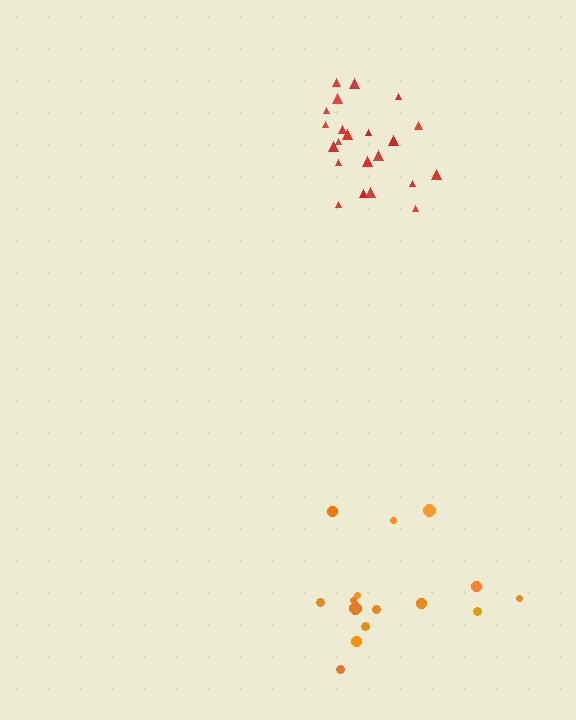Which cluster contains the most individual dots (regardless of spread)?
Red (22).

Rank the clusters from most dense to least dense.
red, orange.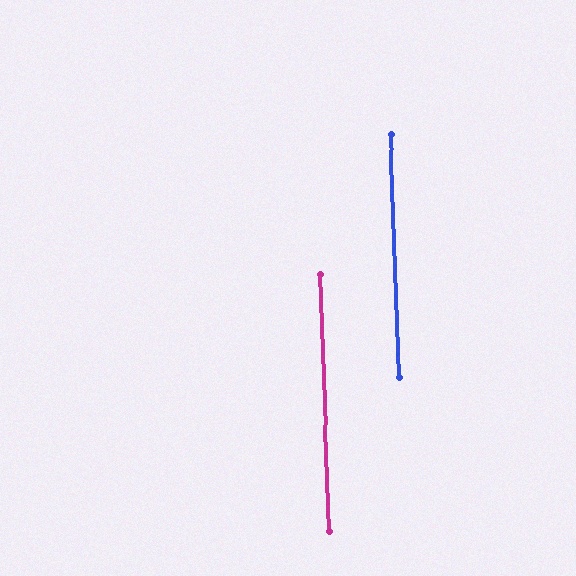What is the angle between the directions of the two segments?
Approximately 0 degrees.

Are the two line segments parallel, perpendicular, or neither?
Parallel — their directions differ by only 0.1°.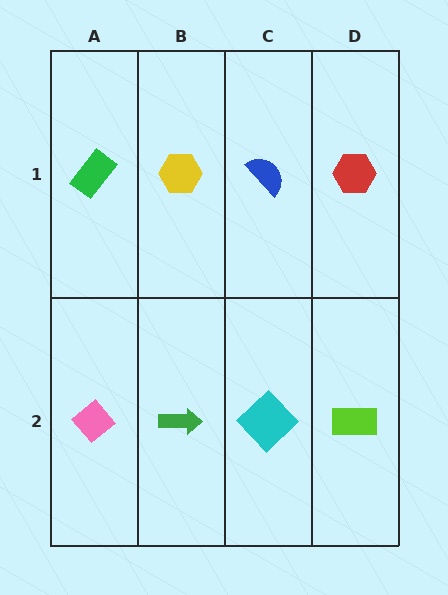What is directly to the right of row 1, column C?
A red hexagon.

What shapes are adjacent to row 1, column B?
A green arrow (row 2, column B), a green rectangle (row 1, column A), a blue semicircle (row 1, column C).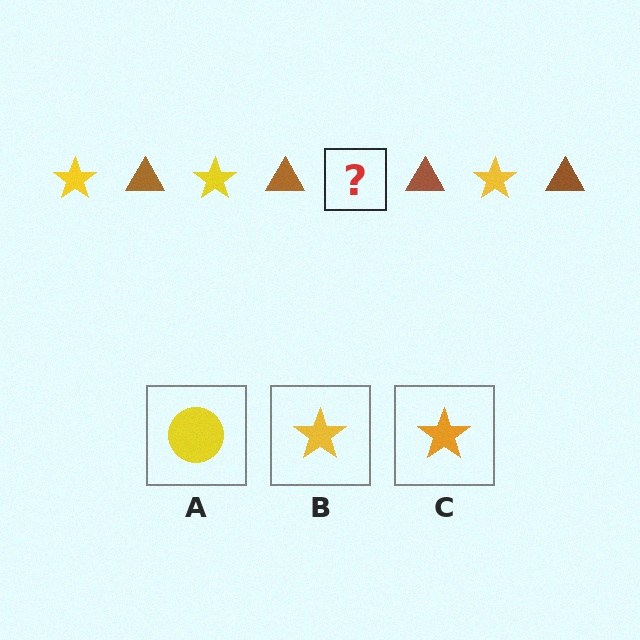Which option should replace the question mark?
Option B.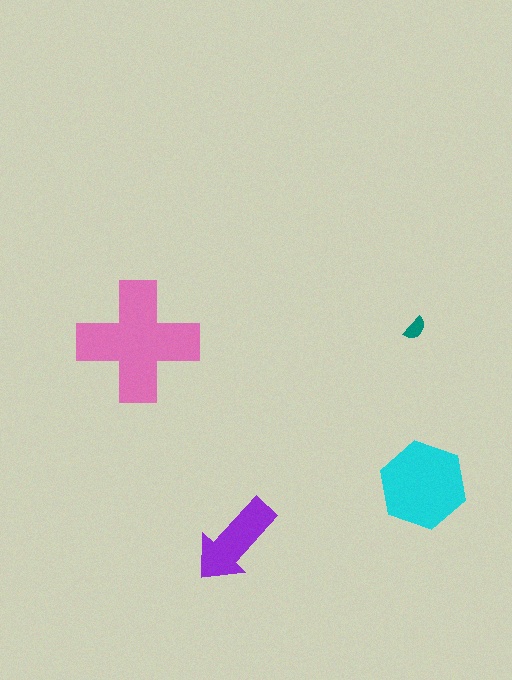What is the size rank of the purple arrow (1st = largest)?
3rd.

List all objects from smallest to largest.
The teal semicircle, the purple arrow, the cyan hexagon, the pink cross.